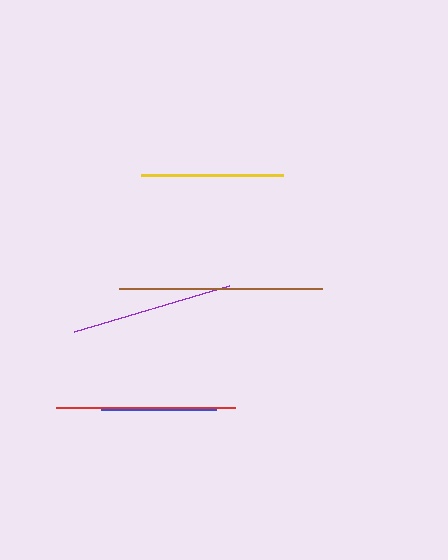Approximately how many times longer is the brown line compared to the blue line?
The brown line is approximately 1.8 times the length of the blue line.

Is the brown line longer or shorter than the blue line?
The brown line is longer than the blue line.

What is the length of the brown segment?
The brown segment is approximately 203 pixels long.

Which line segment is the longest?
The brown line is the longest at approximately 203 pixels.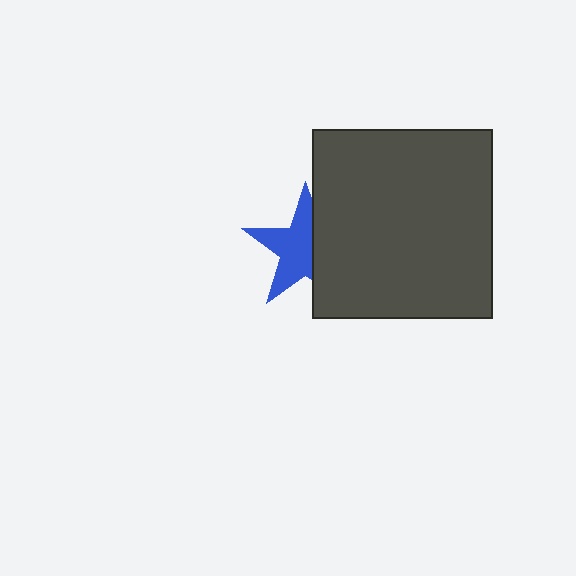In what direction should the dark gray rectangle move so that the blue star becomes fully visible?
The dark gray rectangle should move right. That is the shortest direction to clear the overlap and leave the blue star fully visible.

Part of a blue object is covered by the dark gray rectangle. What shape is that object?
It is a star.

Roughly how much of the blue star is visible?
About half of it is visible (roughly 59%).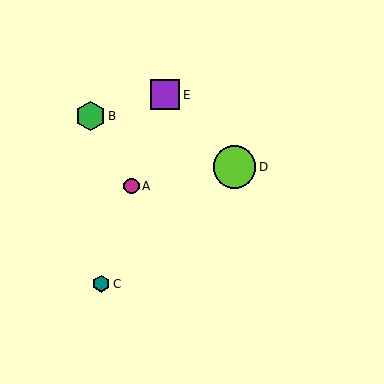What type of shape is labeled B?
Shape B is a green hexagon.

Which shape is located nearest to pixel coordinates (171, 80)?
The purple square (labeled E) at (165, 95) is nearest to that location.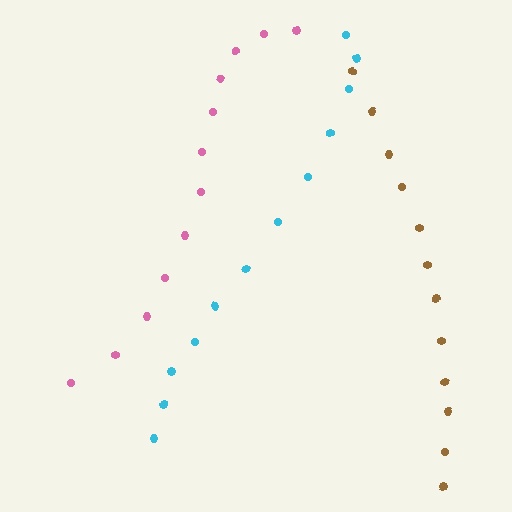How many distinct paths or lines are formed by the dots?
There are 3 distinct paths.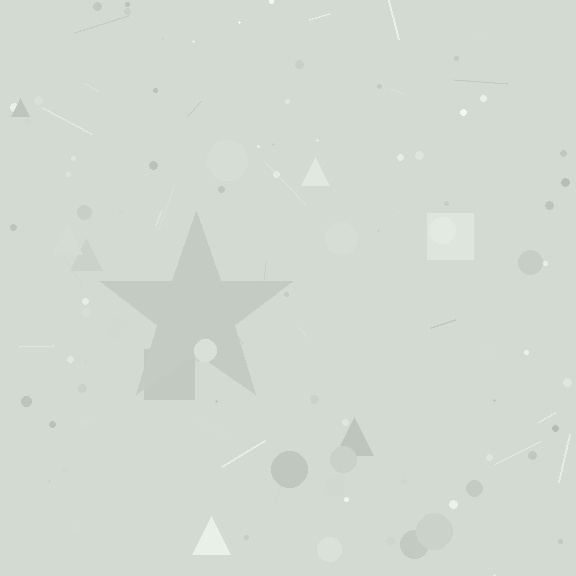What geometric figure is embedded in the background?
A star is embedded in the background.